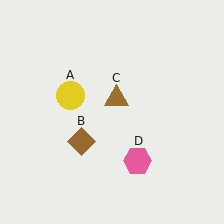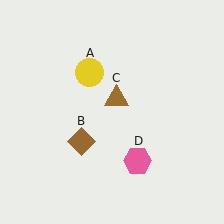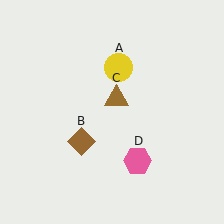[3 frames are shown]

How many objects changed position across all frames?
1 object changed position: yellow circle (object A).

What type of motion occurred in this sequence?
The yellow circle (object A) rotated clockwise around the center of the scene.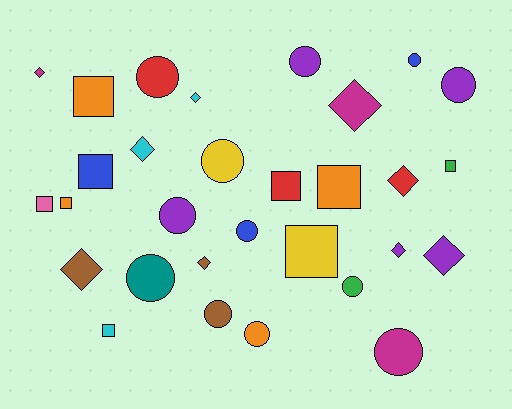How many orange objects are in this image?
There are 4 orange objects.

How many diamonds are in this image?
There are 9 diamonds.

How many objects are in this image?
There are 30 objects.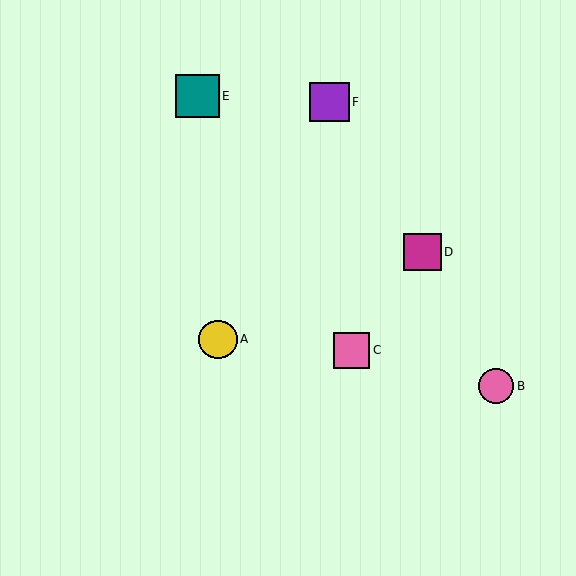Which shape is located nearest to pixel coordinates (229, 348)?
The yellow circle (labeled A) at (218, 339) is nearest to that location.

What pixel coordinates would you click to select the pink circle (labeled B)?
Click at (496, 386) to select the pink circle B.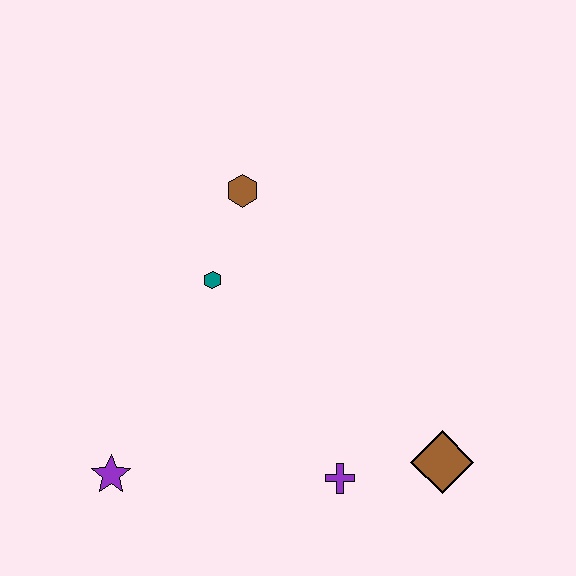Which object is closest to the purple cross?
The brown diamond is closest to the purple cross.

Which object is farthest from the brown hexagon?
The brown diamond is farthest from the brown hexagon.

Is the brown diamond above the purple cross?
Yes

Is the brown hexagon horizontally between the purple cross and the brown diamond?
No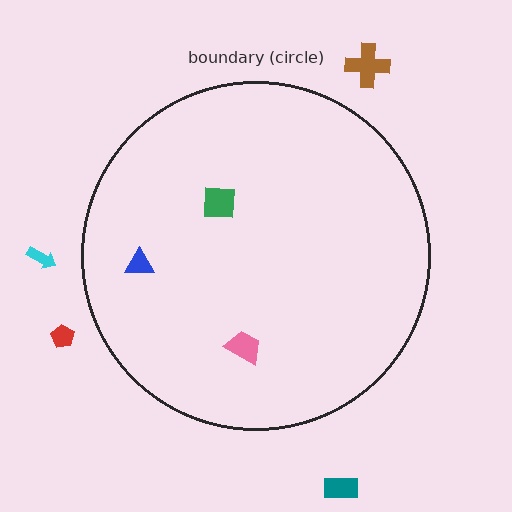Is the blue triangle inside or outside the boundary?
Inside.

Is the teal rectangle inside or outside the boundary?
Outside.